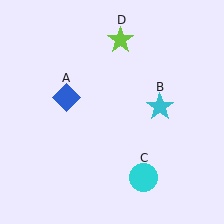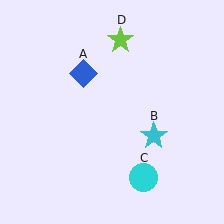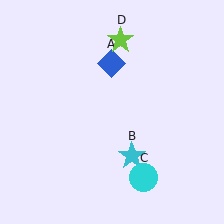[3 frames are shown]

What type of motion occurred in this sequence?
The blue diamond (object A), cyan star (object B) rotated clockwise around the center of the scene.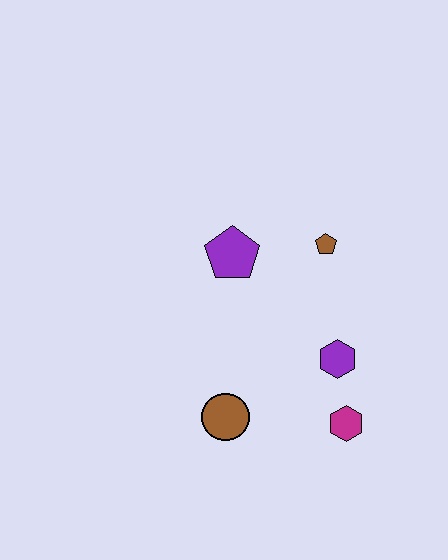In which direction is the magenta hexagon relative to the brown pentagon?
The magenta hexagon is below the brown pentagon.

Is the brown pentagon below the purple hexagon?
No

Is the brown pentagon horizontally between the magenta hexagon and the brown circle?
Yes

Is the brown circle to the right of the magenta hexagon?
No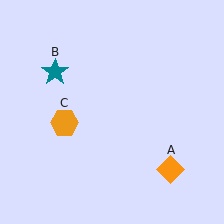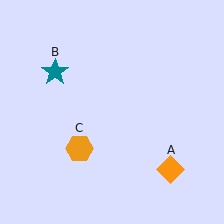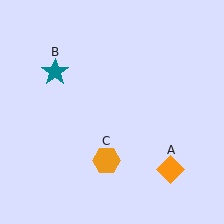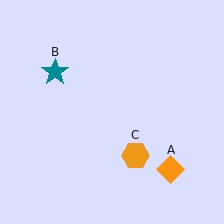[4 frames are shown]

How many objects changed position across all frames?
1 object changed position: orange hexagon (object C).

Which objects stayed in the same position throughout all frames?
Orange diamond (object A) and teal star (object B) remained stationary.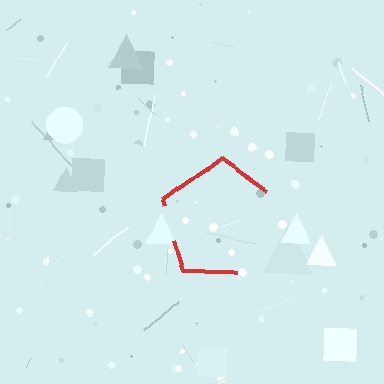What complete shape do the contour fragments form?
The contour fragments form a pentagon.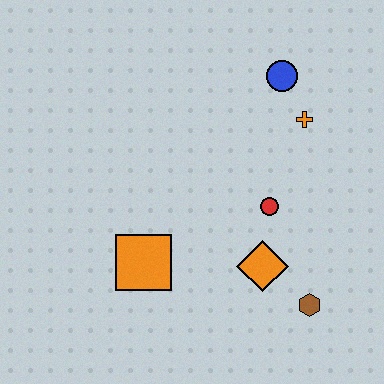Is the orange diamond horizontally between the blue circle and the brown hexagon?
No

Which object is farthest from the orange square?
The blue circle is farthest from the orange square.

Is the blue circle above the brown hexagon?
Yes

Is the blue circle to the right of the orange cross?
No